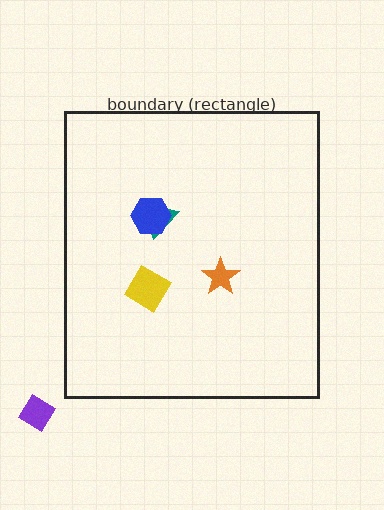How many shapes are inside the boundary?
4 inside, 1 outside.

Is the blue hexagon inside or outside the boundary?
Inside.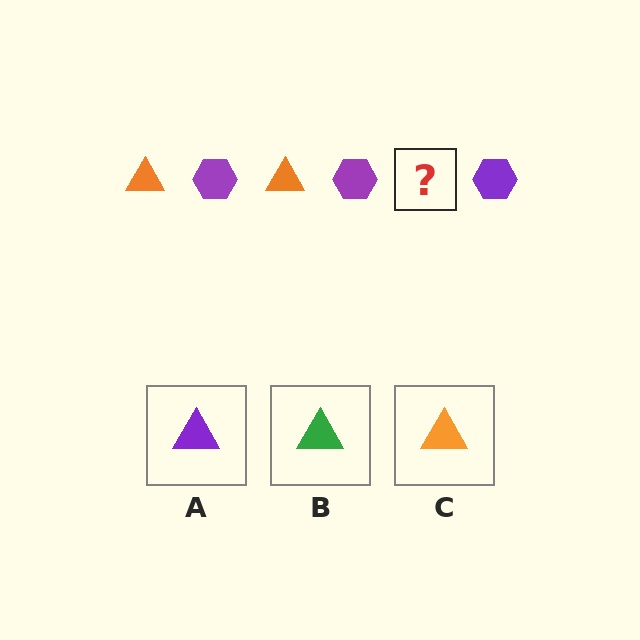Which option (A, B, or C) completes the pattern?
C.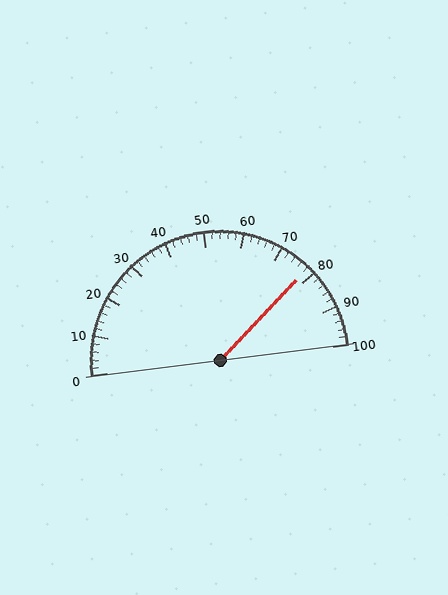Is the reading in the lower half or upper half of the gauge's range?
The reading is in the upper half of the range (0 to 100).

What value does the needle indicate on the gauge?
The needle indicates approximately 78.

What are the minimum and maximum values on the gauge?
The gauge ranges from 0 to 100.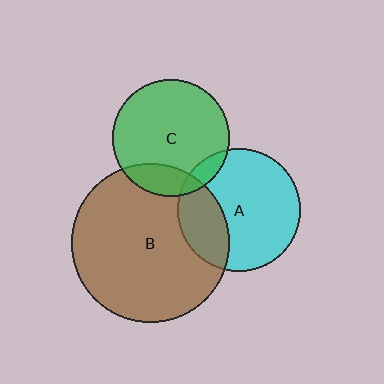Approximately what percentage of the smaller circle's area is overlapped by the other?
Approximately 30%.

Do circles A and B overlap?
Yes.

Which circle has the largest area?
Circle B (brown).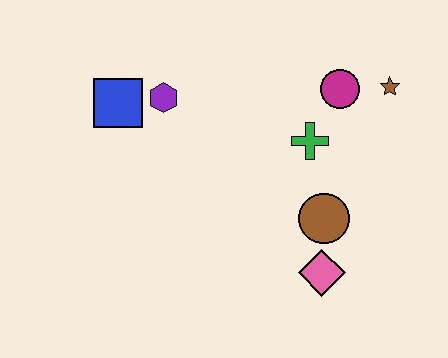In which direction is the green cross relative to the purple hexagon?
The green cross is to the right of the purple hexagon.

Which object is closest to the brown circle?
The pink diamond is closest to the brown circle.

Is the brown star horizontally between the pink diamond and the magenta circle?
No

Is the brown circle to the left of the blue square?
No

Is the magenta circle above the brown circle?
Yes